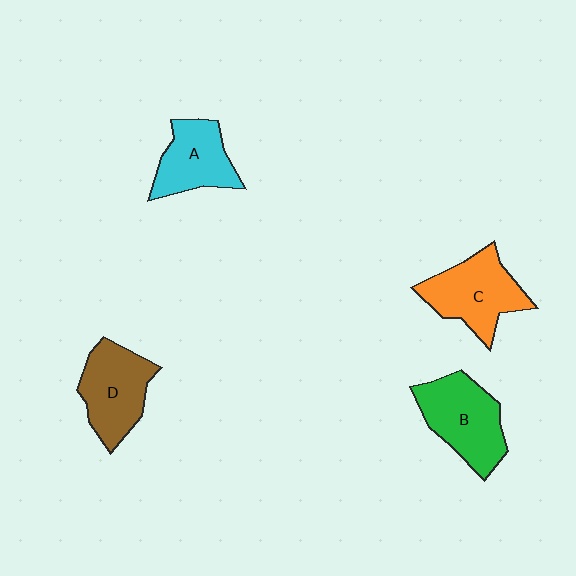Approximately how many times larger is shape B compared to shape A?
Approximately 1.3 times.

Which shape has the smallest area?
Shape A (cyan).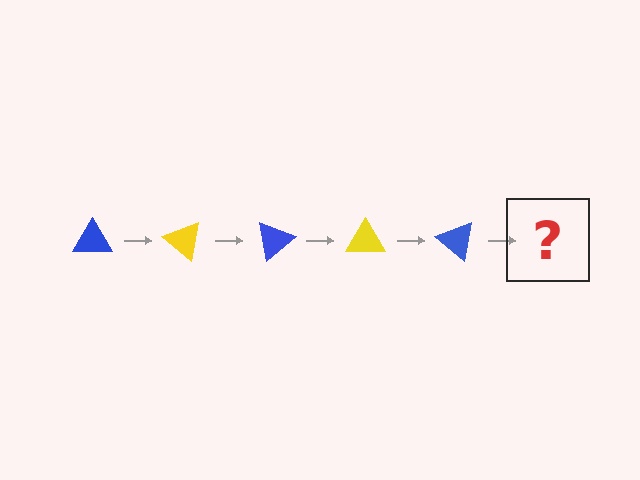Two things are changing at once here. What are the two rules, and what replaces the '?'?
The two rules are that it rotates 40 degrees each step and the color cycles through blue and yellow. The '?' should be a yellow triangle, rotated 200 degrees from the start.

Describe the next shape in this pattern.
It should be a yellow triangle, rotated 200 degrees from the start.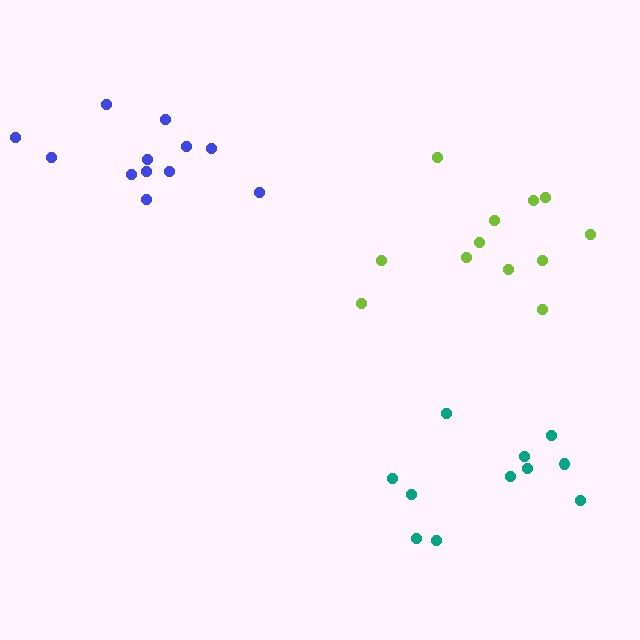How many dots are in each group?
Group 1: 12 dots, Group 2: 12 dots, Group 3: 11 dots (35 total).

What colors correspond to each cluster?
The clusters are colored: lime, blue, teal.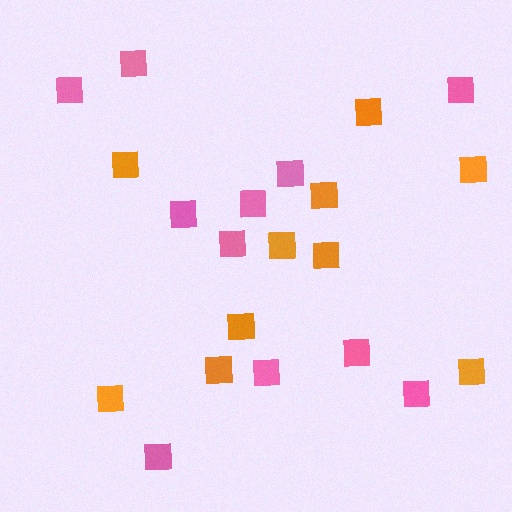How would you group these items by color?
There are 2 groups: one group of orange squares (10) and one group of pink squares (11).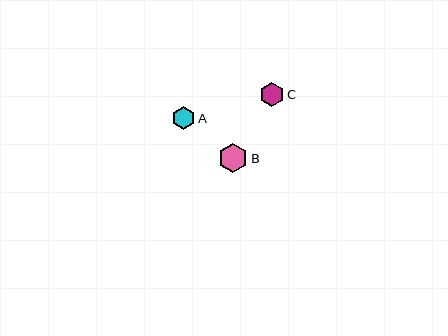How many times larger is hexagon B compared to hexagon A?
Hexagon B is approximately 1.3 times the size of hexagon A.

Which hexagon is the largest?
Hexagon B is the largest with a size of approximately 30 pixels.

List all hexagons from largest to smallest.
From largest to smallest: B, C, A.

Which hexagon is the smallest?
Hexagon A is the smallest with a size of approximately 23 pixels.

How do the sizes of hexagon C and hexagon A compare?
Hexagon C and hexagon A are approximately the same size.